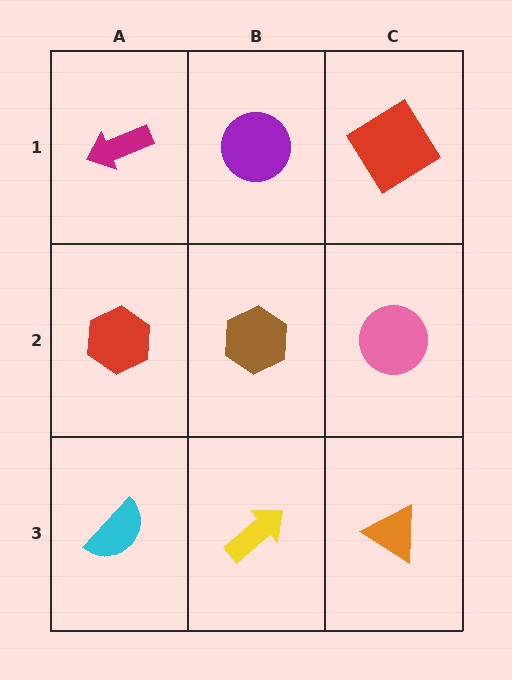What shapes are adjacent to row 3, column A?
A red hexagon (row 2, column A), a yellow arrow (row 3, column B).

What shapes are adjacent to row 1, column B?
A brown hexagon (row 2, column B), a magenta arrow (row 1, column A), a red diamond (row 1, column C).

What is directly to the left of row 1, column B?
A magenta arrow.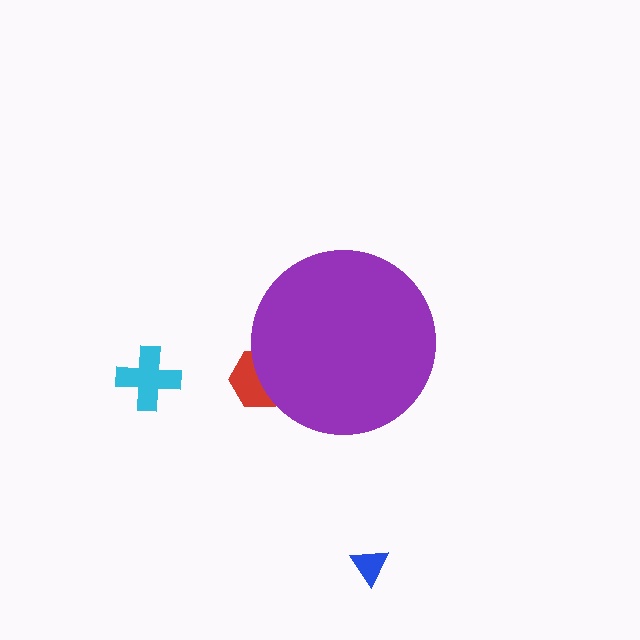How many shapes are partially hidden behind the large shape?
1 shape is partially hidden.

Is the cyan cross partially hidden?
No, the cyan cross is fully visible.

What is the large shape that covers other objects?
A purple circle.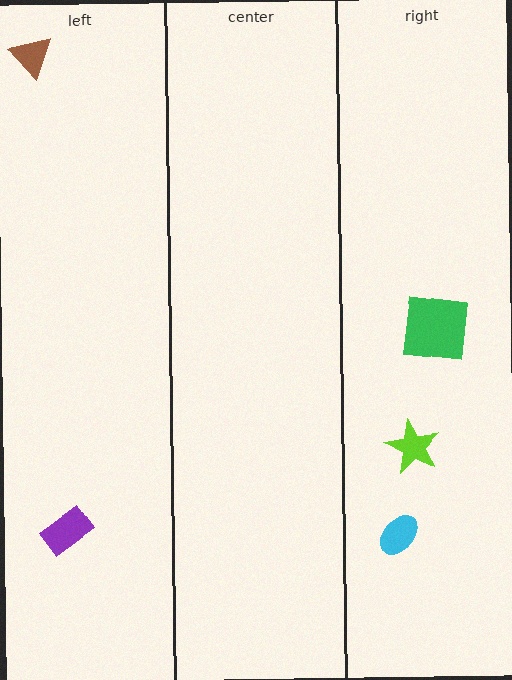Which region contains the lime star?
The right region.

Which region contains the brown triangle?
The left region.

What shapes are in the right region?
The cyan ellipse, the lime star, the green square.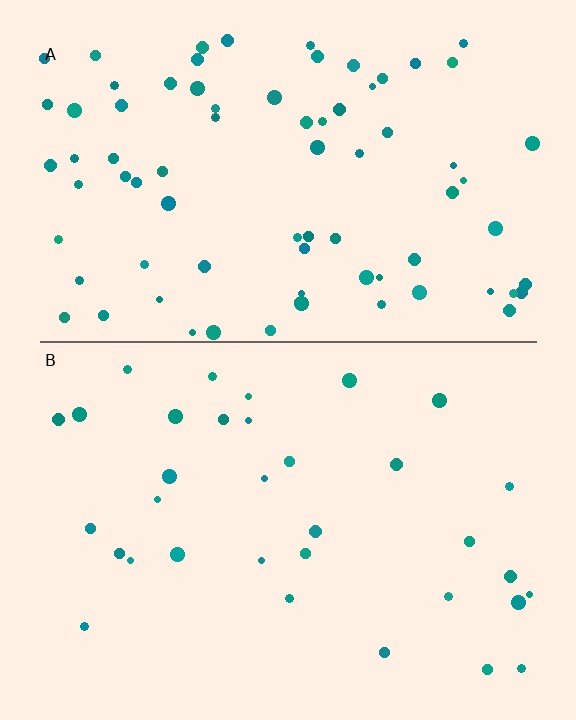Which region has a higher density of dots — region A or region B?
A (the top).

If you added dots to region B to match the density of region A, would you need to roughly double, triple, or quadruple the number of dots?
Approximately double.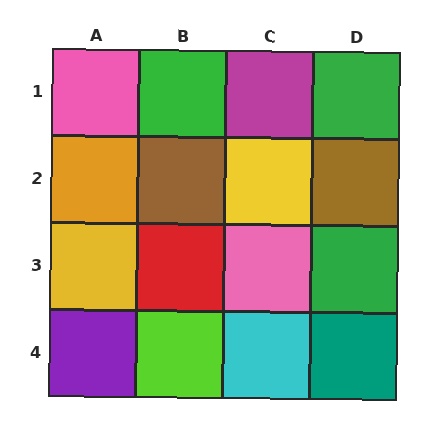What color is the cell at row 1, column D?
Green.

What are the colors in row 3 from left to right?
Yellow, red, pink, green.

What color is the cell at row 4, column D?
Teal.